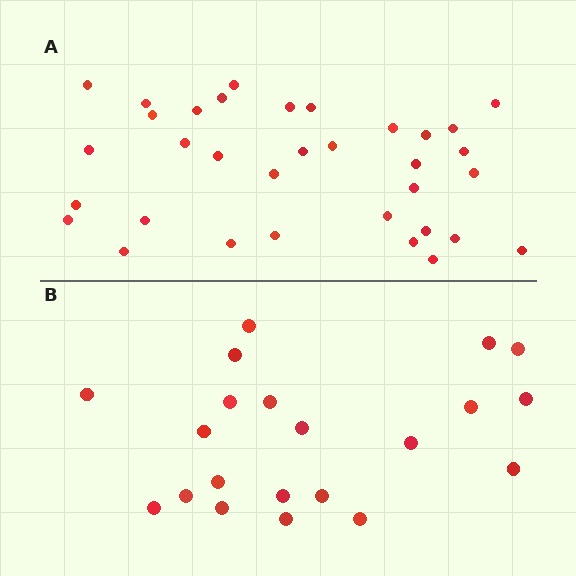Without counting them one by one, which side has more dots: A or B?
Region A (the top region) has more dots.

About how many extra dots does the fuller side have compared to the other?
Region A has approximately 15 more dots than region B.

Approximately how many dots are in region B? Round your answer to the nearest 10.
About 20 dots. (The exact count is 21, which rounds to 20.)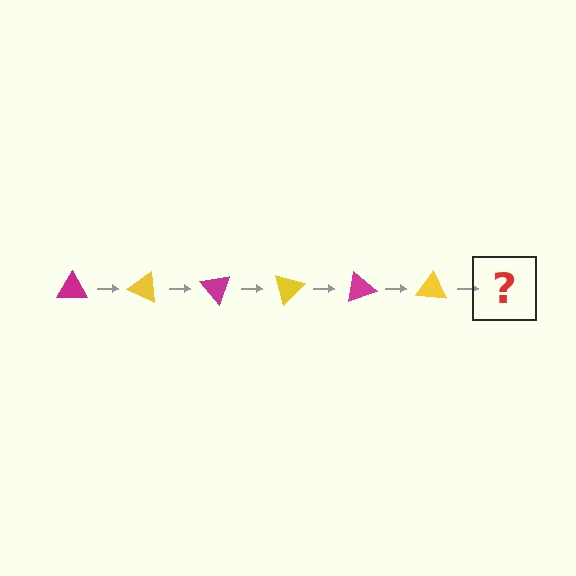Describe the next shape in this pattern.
It should be a magenta triangle, rotated 150 degrees from the start.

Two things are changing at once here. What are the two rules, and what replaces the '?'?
The two rules are that it rotates 25 degrees each step and the color cycles through magenta and yellow. The '?' should be a magenta triangle, rotated 150 degrees from the start.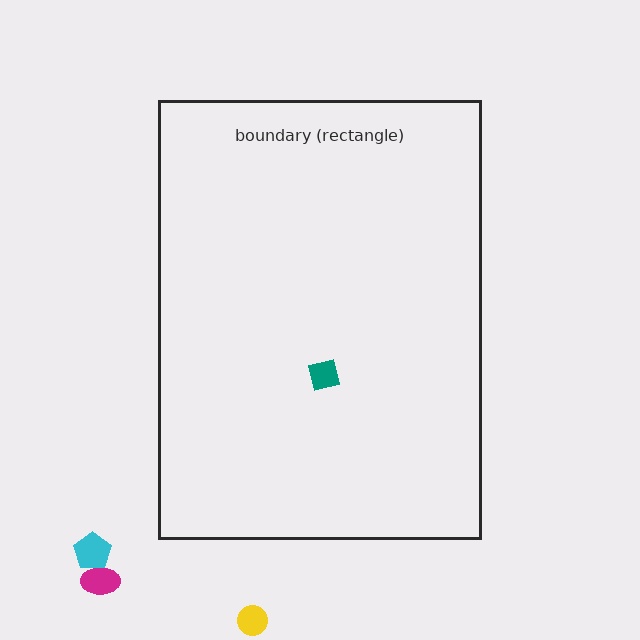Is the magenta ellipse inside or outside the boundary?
Outside.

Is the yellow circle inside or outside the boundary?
Outside.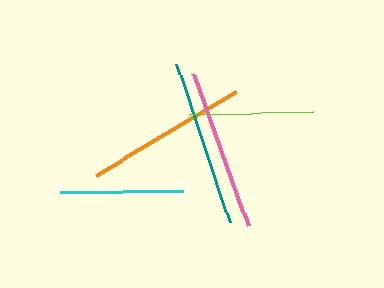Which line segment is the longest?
The teal line is the longest at approximately 166 pixels.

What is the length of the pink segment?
The pink segment is approximately 161 pixels long.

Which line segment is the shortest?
The cyan line is the shortest at approximately 123 pixels.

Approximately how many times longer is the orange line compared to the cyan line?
The orange line is approximately 1.3 times the length of the cyan line.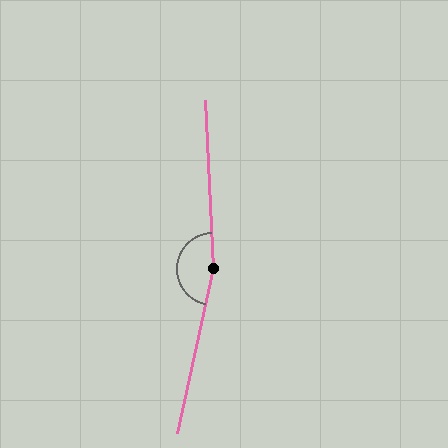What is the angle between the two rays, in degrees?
Approximately 165 degrees.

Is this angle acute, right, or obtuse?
It is obtuse.